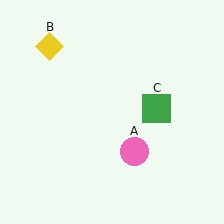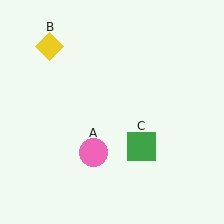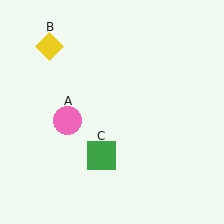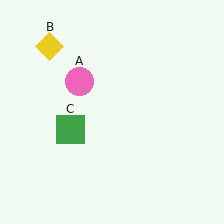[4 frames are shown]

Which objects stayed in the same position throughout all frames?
Yellow diamond (object B) remained stationary.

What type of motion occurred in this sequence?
The pink circle (object A), green square (object C) rotated clockwise around the center of the scene.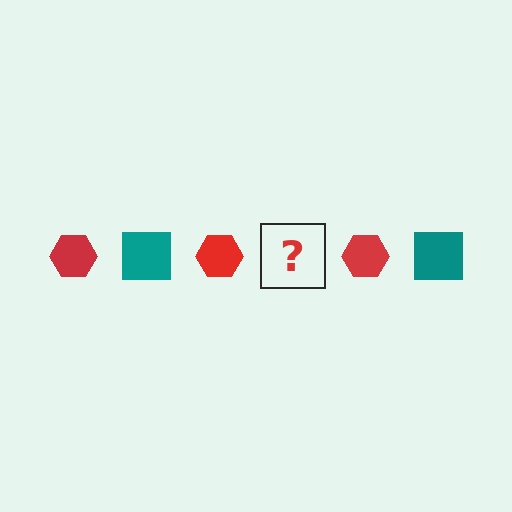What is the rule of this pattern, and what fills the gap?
The rule is that the pattern alternates between red hexagon and teal square. The gap should be filled with a teal square.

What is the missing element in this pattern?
The missing element is a teal square.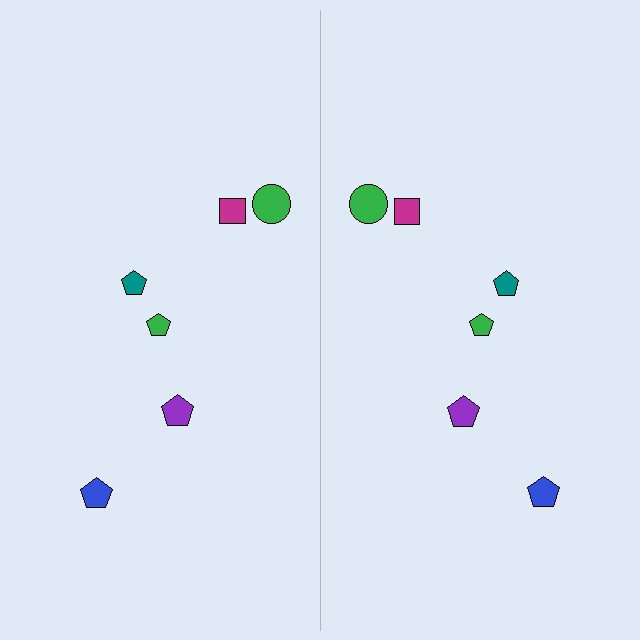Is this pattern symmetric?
Yes, this pattern has bilateral (reflection) symmetry.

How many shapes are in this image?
There are 12 shapes in this image.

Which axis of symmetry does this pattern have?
The pattern has a vertical axis of symmetry running through the center of the image.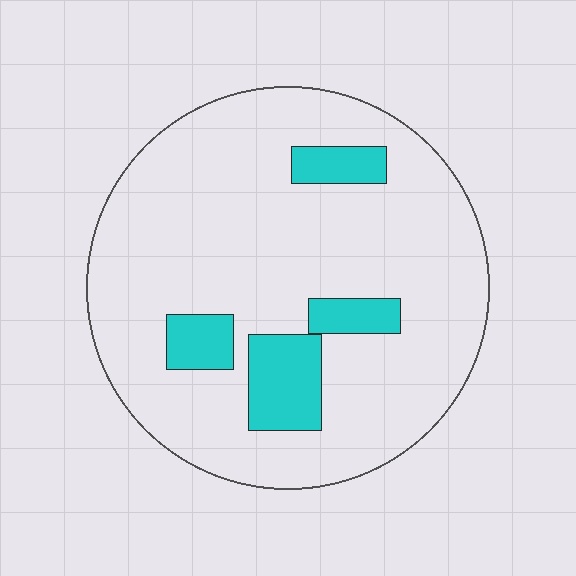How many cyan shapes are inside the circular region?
4.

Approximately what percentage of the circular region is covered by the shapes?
Approximately 15%.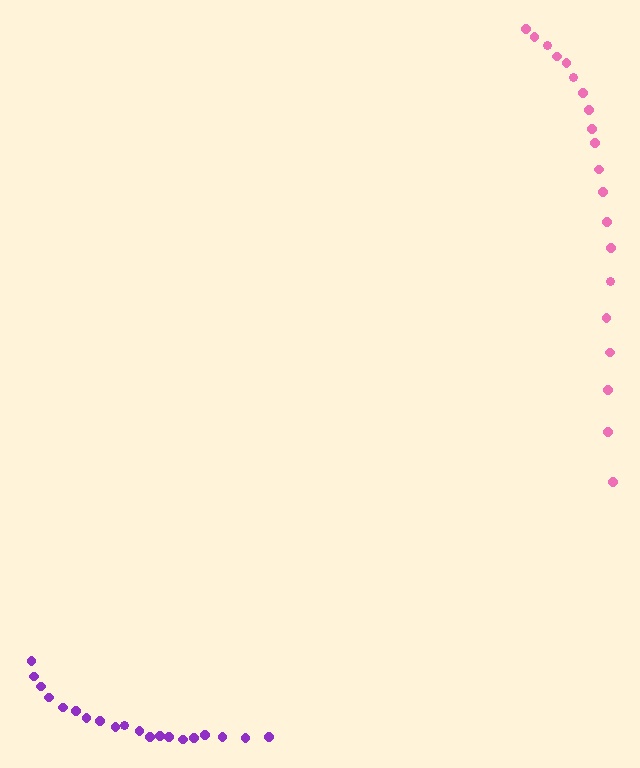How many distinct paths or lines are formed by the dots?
There are 2 distinct paths.